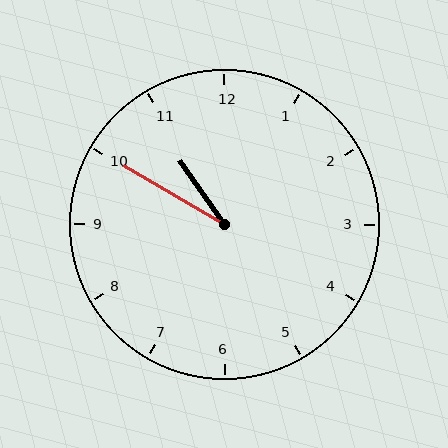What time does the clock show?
10:50.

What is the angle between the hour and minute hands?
Approximately 25 degrees.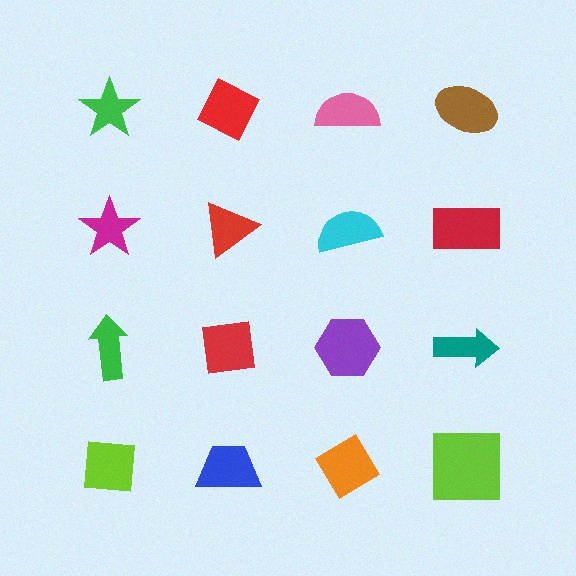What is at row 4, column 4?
A lime square.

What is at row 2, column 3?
A cyan semicircle.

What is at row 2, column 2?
A red triangle.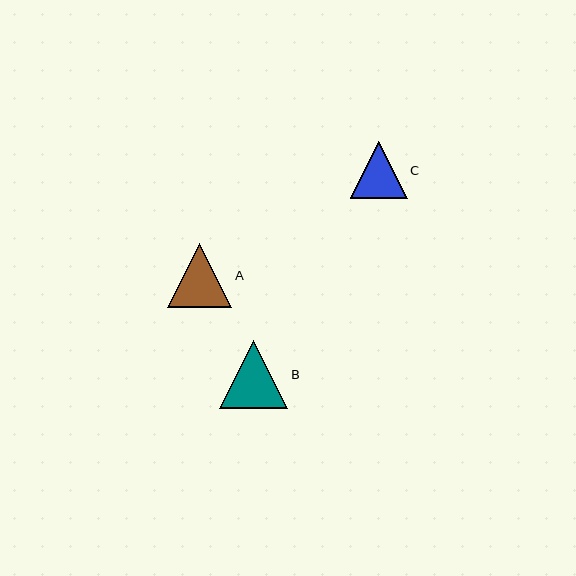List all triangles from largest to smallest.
From largest to smallest: B, A, C.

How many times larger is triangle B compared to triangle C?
Triangle B is approximately 1.2 times the size of triangle C.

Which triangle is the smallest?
Triangle C is the smallest with a size of approximately 57 pixels.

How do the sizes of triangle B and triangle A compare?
Triangle B and triangle A are approximately the same size.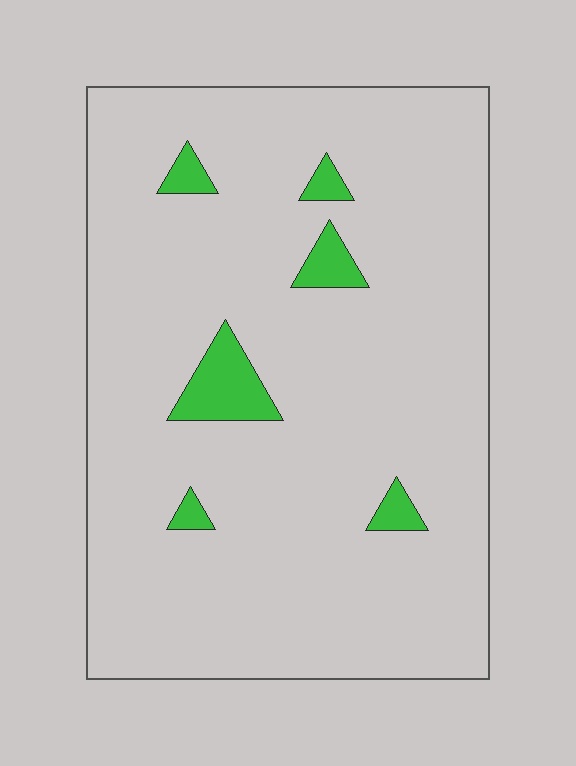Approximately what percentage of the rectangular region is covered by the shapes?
Approximately 5%.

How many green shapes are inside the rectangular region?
6.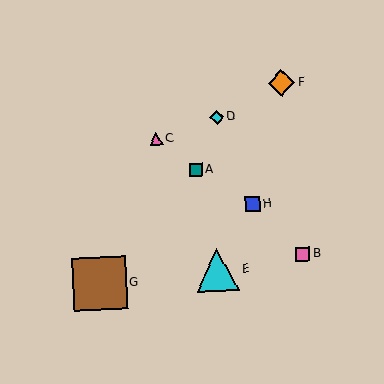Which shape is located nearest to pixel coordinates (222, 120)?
The cyan diamond (labeled D) at (217, 117) is nearest to that location.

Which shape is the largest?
The brown square (labeled G) is the largest.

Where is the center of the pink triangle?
The center of the pink triangle is at (156, 139).